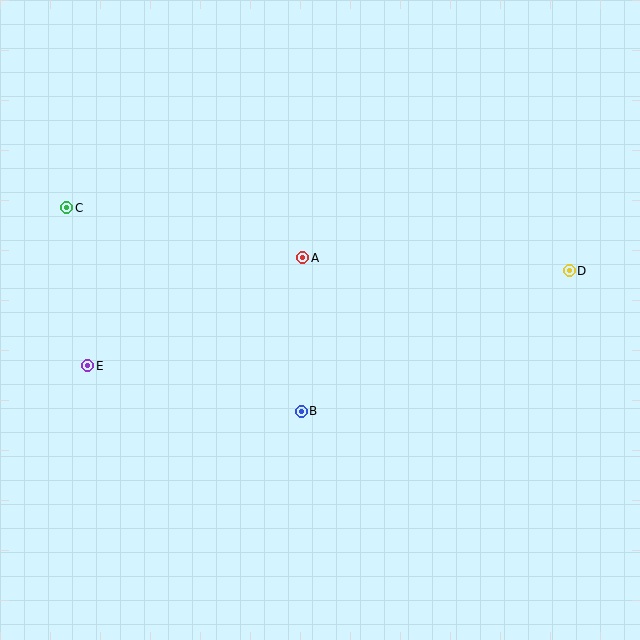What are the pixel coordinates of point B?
Point B is at (301, 411).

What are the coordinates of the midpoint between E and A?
The midpoint between E and A is at (195, 312).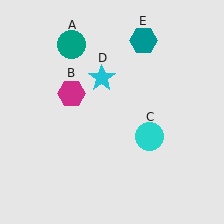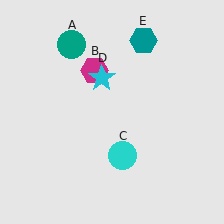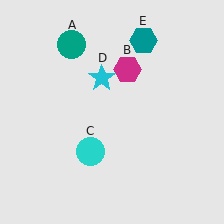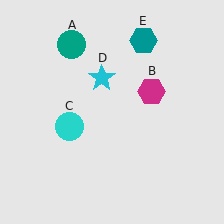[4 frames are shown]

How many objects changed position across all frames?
2 objects changed position: magenta hexagon (object B), cyan circle (object C).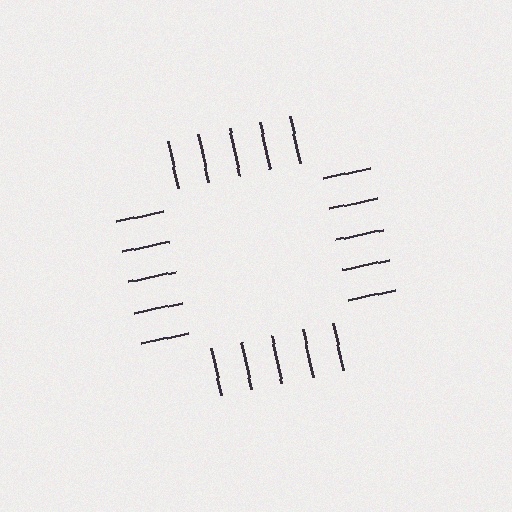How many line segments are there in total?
20 — 5 along each of the 4 edges.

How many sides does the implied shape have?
4 sides — the line-ends trace a square.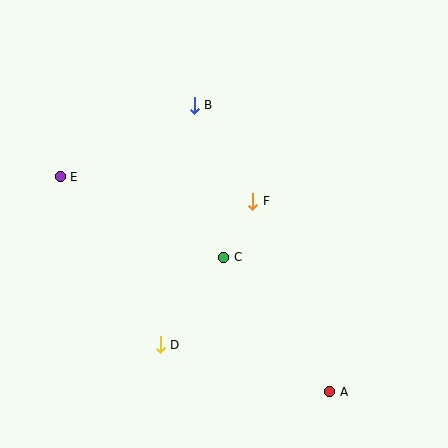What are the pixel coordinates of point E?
Point E is at (60, 177).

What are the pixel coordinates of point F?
Point F is at (253, 201).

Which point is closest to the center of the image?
Point C at (224, 257) is closest to the center.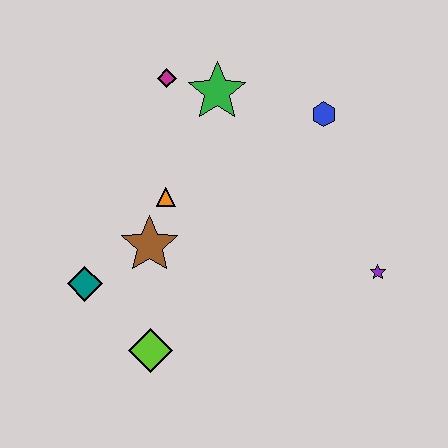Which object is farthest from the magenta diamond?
The purple star is farthest from the magenta diamond.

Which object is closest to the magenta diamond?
The green star is closest to the magenta diamond.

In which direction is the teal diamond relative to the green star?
The teal diamond is below the green star.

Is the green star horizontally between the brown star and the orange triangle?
No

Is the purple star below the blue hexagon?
Yes